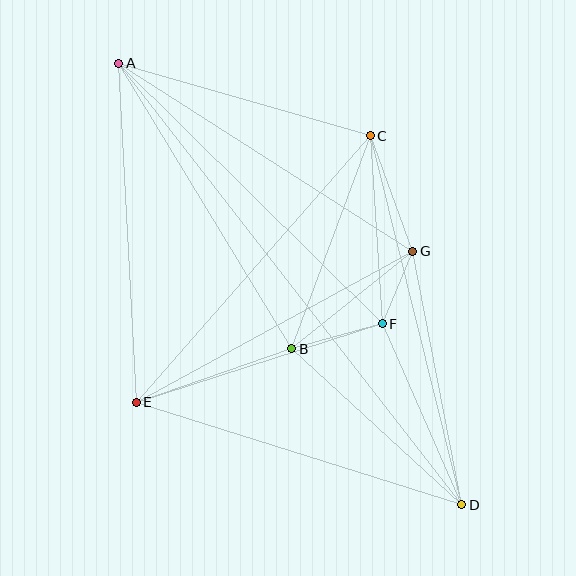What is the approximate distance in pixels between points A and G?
The distance between A and G is approximately 349 pixels.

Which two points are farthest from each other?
Points A and D are farthest from each other.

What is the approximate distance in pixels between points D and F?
The distance between D and F is approximately 198 pixels.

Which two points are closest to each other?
Points F and G are closest to each other.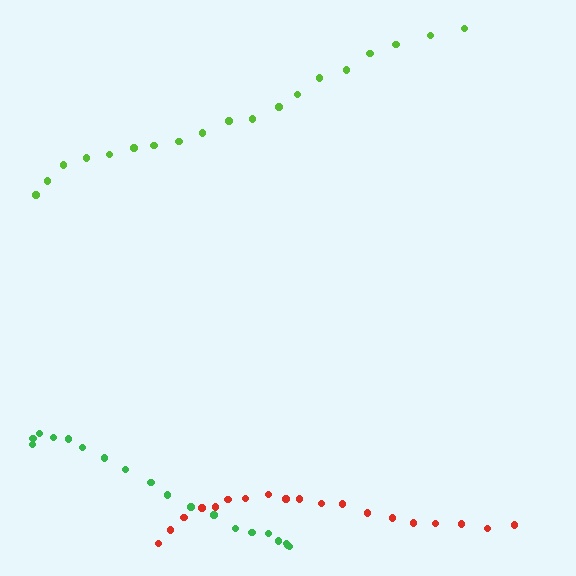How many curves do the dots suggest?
There are 3 distinct paths.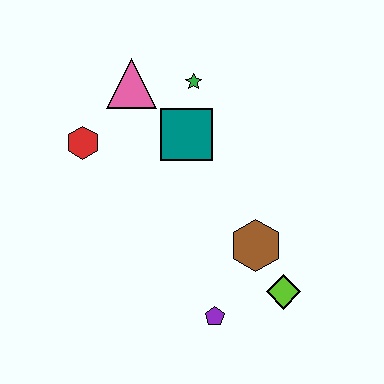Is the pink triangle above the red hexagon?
Yes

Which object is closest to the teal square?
The green star is closest to the teal square.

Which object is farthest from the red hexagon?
The lime diamond is farthest from the red hexagon.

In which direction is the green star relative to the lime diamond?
The green star is above the lime diamond.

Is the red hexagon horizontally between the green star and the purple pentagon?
No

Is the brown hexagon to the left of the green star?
No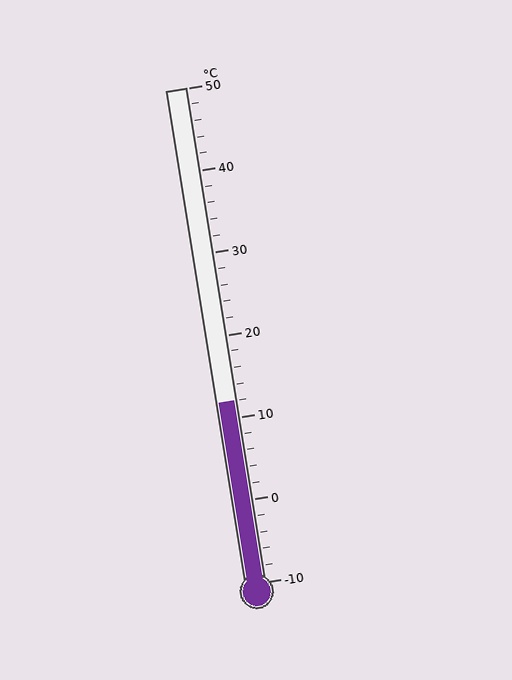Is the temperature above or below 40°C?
The temperature is below 40°C.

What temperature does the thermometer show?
The thermometer shows approximately 12°C.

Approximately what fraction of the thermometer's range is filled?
The thermometer is filled to approximately 35% of its range.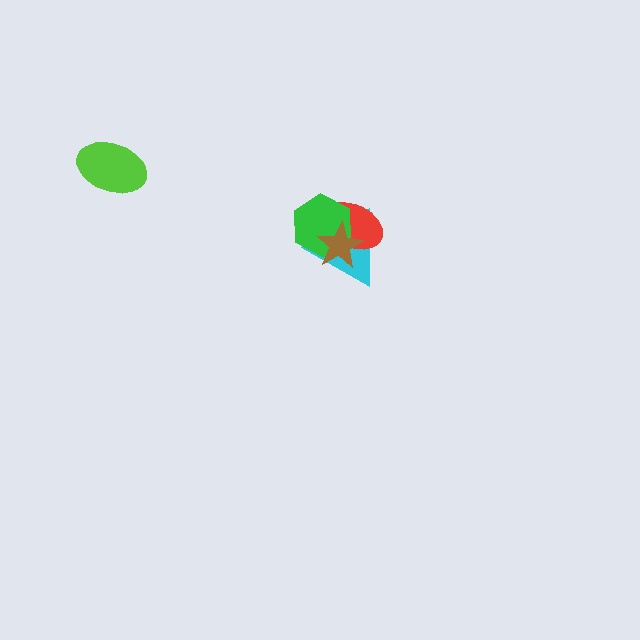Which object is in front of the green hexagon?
The brown star is in front of the green hexagon.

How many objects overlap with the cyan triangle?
3 objects overlap with the cyan triangle.